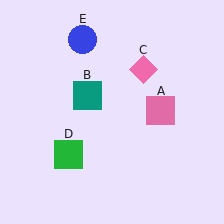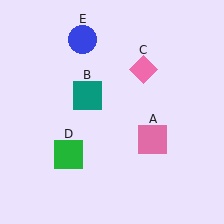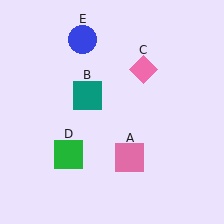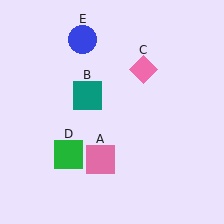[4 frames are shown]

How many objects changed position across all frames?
1 object changed position: pink square (object A).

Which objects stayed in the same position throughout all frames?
Teal square (object B) and pink diamond (object C) and green square (object D) and blue circle (object E) remained stationary.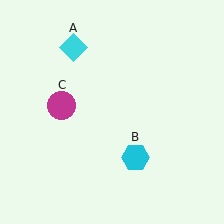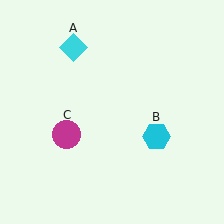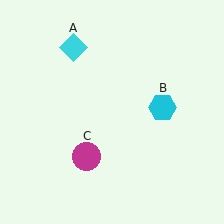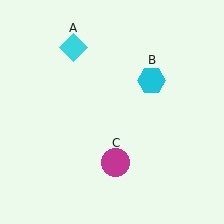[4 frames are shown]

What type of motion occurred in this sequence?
The cyan hexagon (object B), magenta circle (object C) rotated counterclockwise around the center of the scene.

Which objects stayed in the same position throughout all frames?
Cyan diamond (object A) remained stationary.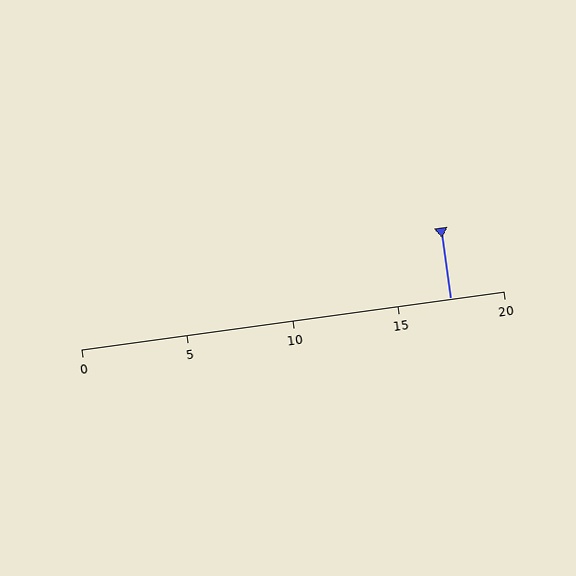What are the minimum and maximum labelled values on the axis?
The axis runs from 0 to 20.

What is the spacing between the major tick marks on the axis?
The major ticks are spaced 5 apart.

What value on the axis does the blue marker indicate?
The marker indicates approximately 17.5.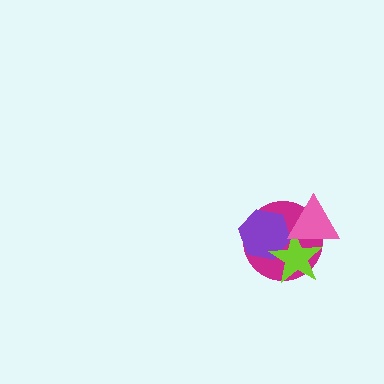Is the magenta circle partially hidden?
Yes, it is partially covered by another shape.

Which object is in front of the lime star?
The pink triangle is in front of the lime star.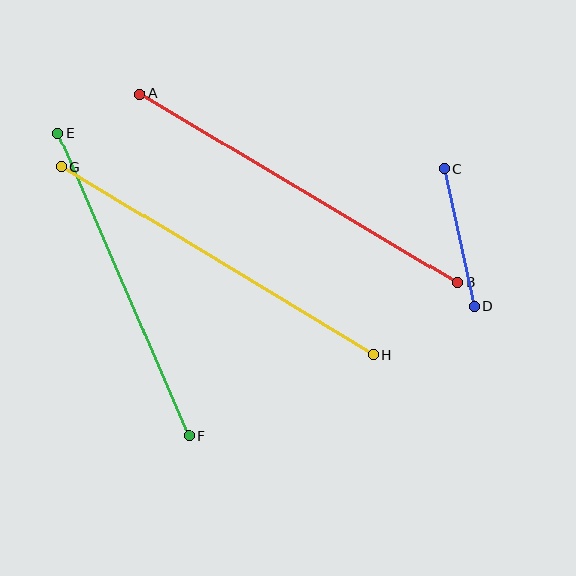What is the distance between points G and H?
The distance is approximately 364 pixels.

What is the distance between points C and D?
The distance is approximately 141 pixels.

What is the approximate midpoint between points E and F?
The midpoint is at approximately (123, 284) pixels.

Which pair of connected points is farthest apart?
Points A and B are farthest apart.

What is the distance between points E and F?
The distance is approximately 330 pixels.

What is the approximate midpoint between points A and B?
The midpoint is at approximately (299, 188) pixels.